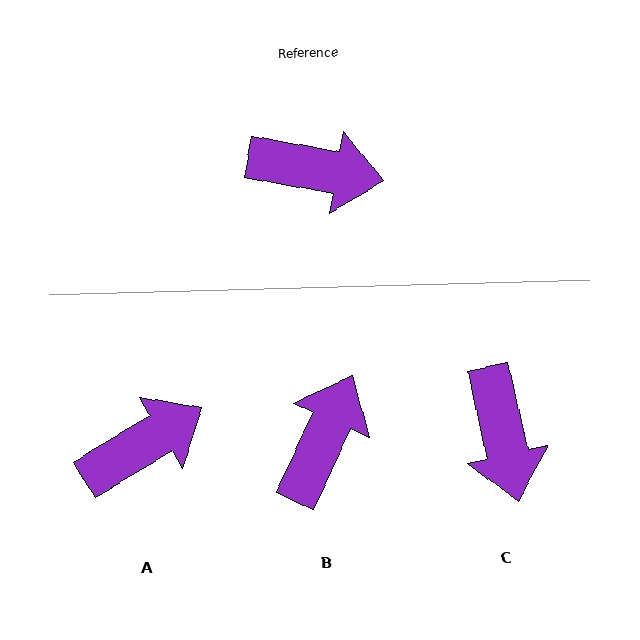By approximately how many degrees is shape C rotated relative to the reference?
Approximately 67 degrees clockwise.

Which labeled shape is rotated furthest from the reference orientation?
B, about 75 degrees away.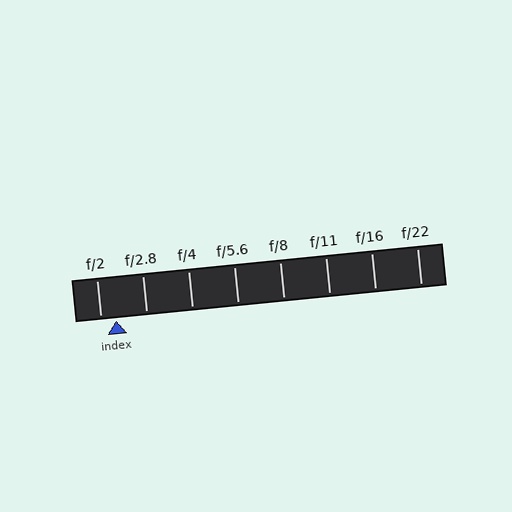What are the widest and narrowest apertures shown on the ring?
The widest aperture shown is f/2 and the narrowest is f/22.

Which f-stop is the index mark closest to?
The index mark is closest to f/2.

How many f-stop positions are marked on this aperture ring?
There are 8 f-stop positions marked.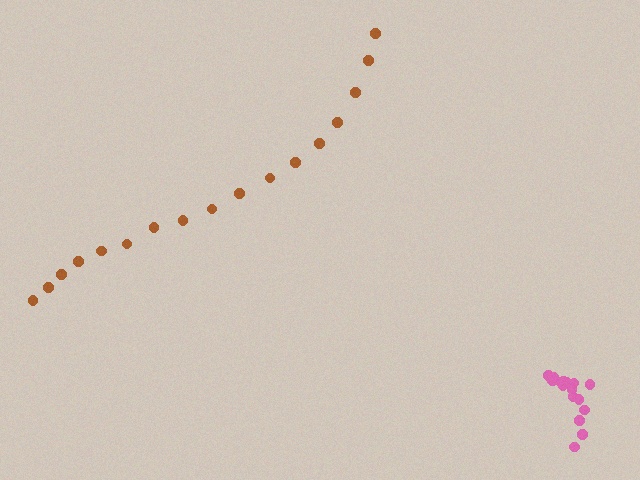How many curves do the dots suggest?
There are 2 distinct paths.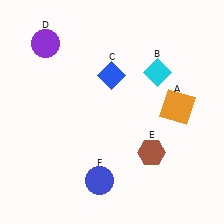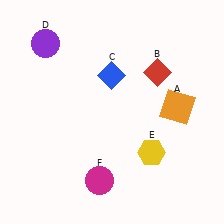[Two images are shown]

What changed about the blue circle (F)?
In Image 1, F is blue. In Image 2, it changed to magenta.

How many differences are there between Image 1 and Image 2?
There are 3 differences between the two images.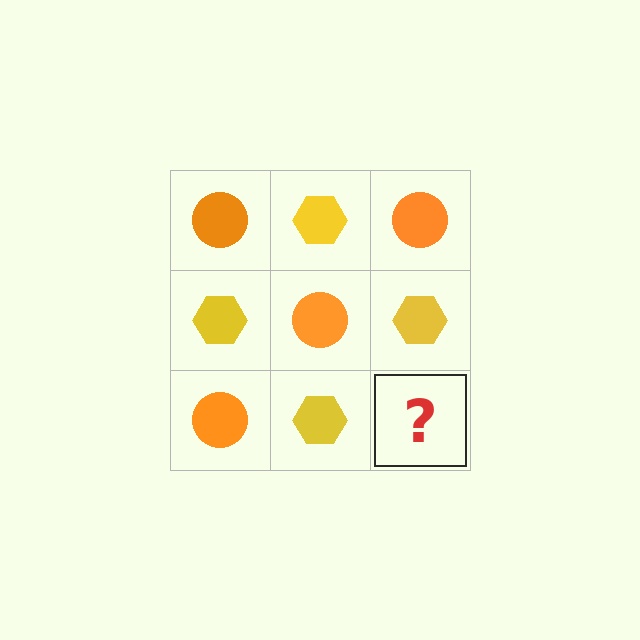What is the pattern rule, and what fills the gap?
The rule is that it alternates orange circle and yellow hexagon in a checkerboard pattern. The gap should be filled with an orange circle.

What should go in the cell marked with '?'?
The missing cell should contain an orange circle.